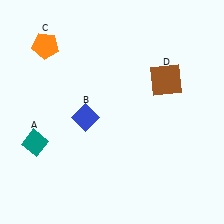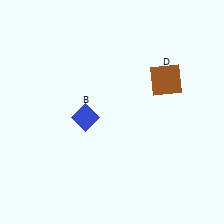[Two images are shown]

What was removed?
The teal diamond (A), the orange pentagon (C) were removed in Image 2.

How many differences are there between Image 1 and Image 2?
There are 2 differences between the two images.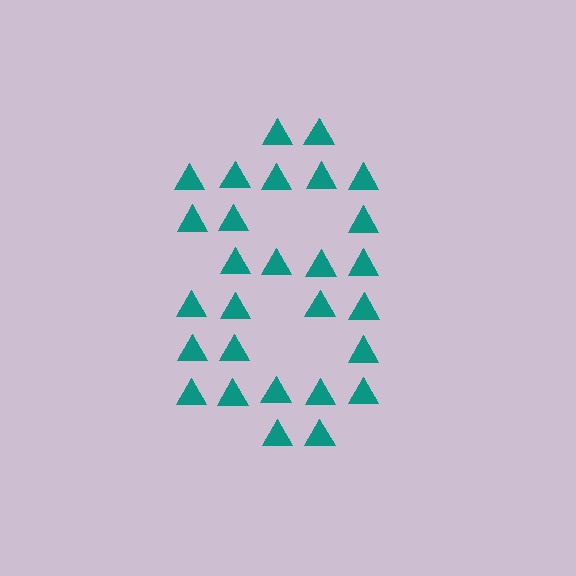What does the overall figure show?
The overall figure shows the digit 8.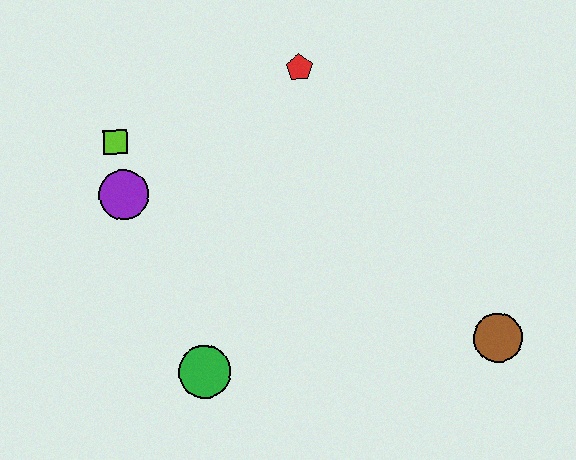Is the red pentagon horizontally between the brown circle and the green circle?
Yes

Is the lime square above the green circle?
Yes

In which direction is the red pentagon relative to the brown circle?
The red pentagon is above the brown circle.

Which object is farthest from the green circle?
The red pentagon is farthest from the green circle.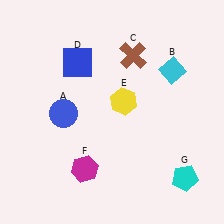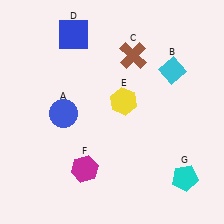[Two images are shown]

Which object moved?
The blue square (D) moved up.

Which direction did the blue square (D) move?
The blue square (D) moved up.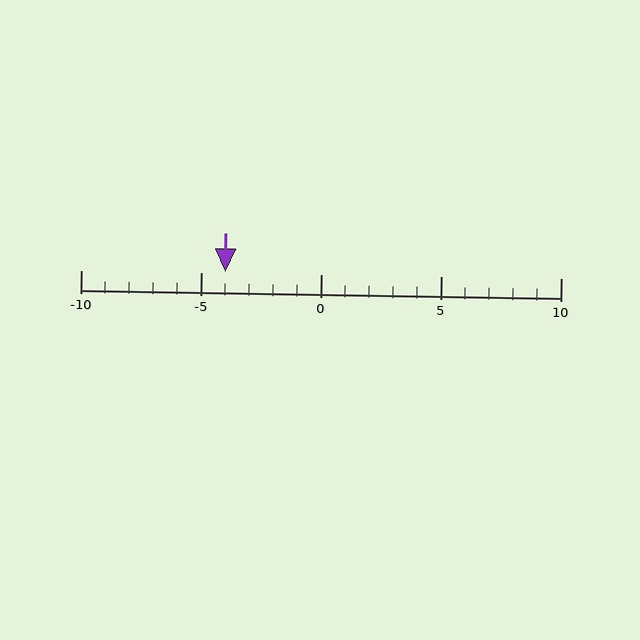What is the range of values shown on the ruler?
The ruler shows values from -10 to 10.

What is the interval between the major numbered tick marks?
The major tick marks are spaced 5 units apart.